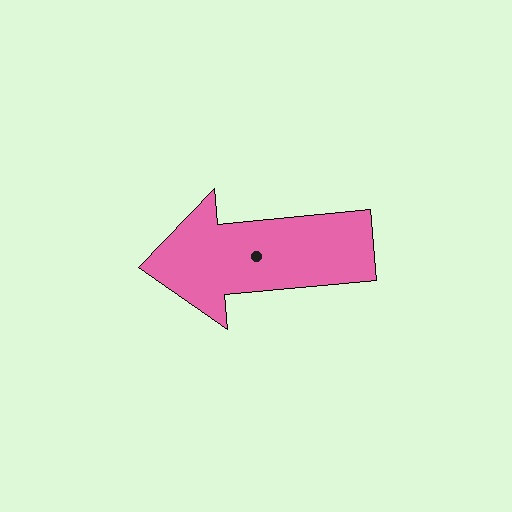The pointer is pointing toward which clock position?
Roughly 9 o'clock.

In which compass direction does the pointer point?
West.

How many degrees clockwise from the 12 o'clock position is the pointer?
Approximately 265 degrees.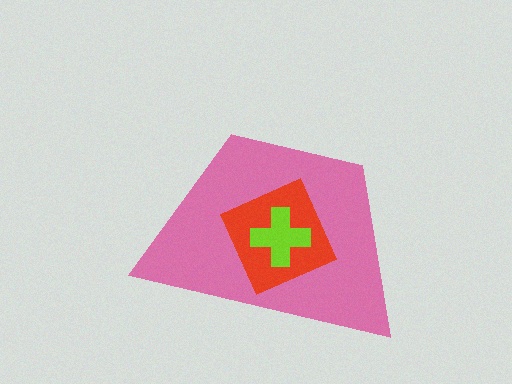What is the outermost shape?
The pink trapezoid.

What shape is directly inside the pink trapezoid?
The red square.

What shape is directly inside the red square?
The lime cross.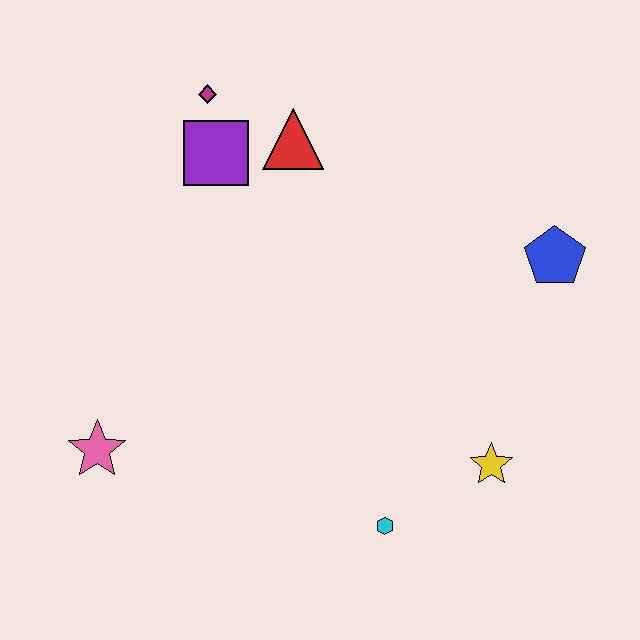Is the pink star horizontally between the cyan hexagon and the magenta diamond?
No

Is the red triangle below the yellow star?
No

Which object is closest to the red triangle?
The purple square is closest to the red triangle.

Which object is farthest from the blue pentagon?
The pink star is farthest from the blue pentagon.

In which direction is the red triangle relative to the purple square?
The red triangle is to the right of the purple square.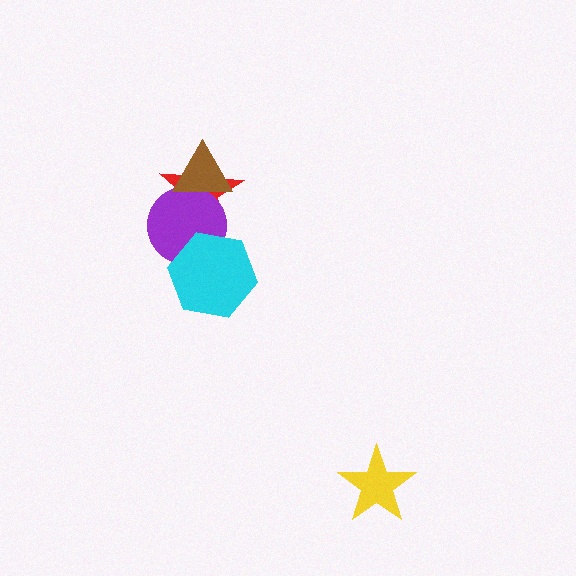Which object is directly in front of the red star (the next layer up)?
The purple circle is directly in front of the red star.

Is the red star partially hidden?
Yes, it is partially covered by another shape.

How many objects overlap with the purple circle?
3 objects overlap with the purple circle.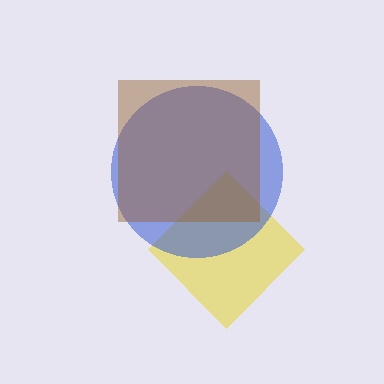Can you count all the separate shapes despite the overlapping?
Yes, there are 3 separate shapes.